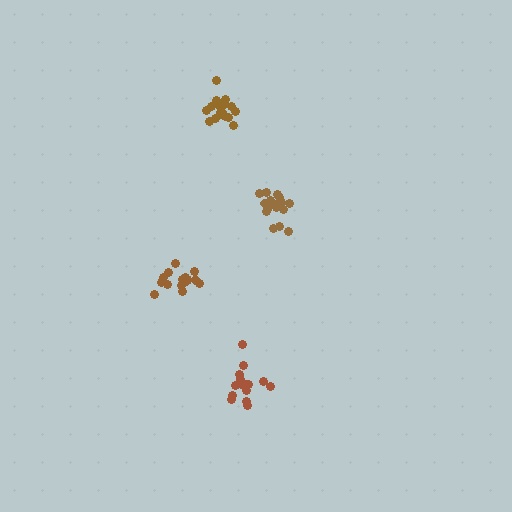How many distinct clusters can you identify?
There are 4 distinct clusters.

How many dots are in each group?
Group 1: 17 dots, Group 2: 18 dots, Group 3: 17 dots, Group 4: 16 dots (68 total).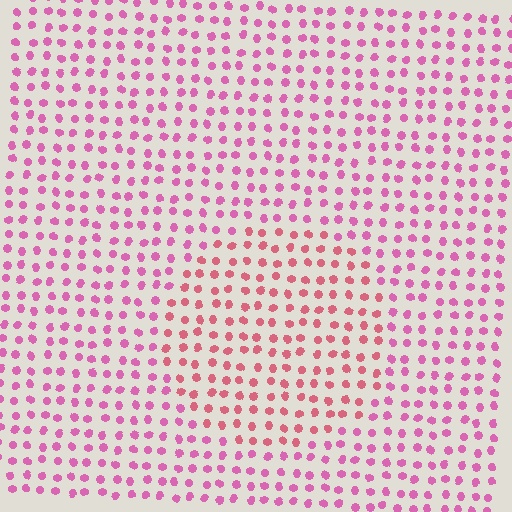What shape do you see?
I see a circle.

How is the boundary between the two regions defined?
The boundary is defined purely by a slight shift in hue (about 28 degrees). Spacing, size, and orientation are identical on both sides.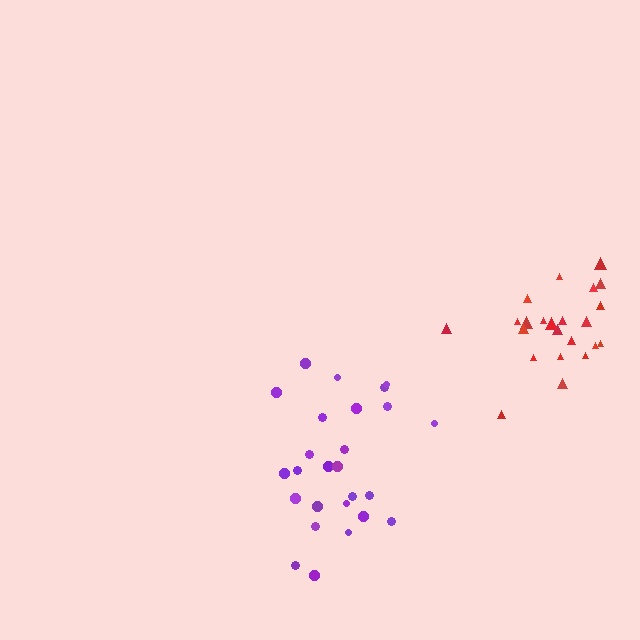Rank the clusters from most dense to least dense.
red, purple.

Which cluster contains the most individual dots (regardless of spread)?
Purple (26).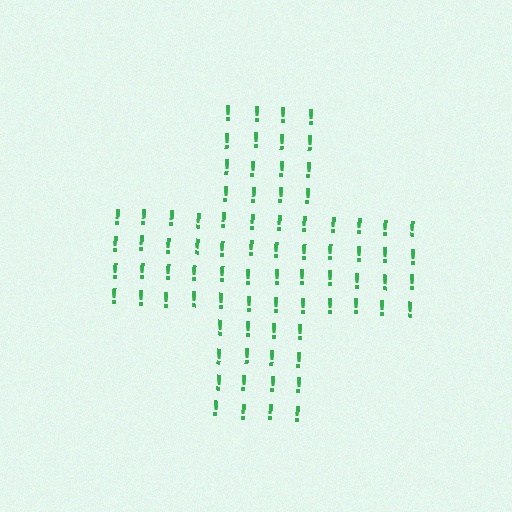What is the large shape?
The large shape is a cross.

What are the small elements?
The small elements are exclamation marks.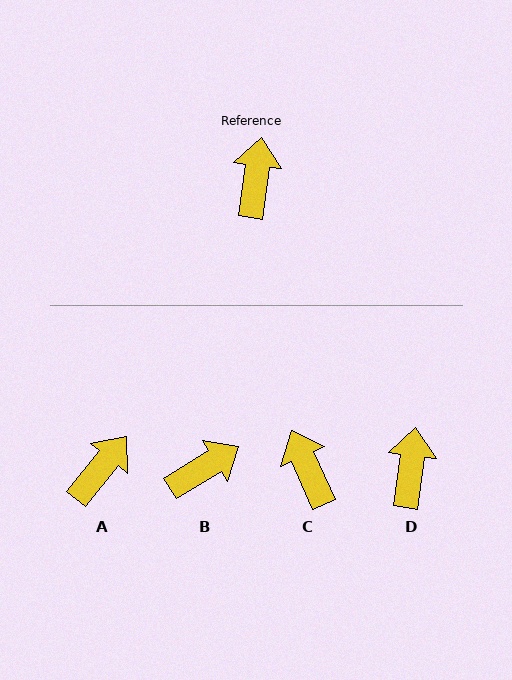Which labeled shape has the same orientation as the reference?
D.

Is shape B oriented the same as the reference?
No, it is off by about 51 degrees.